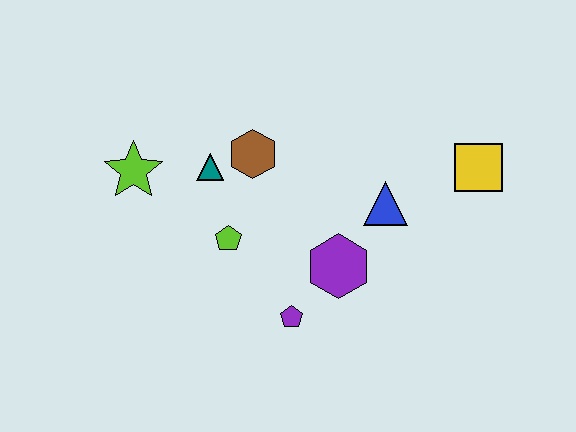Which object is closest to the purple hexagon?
The purple pentagon is closest to the purple hexagon.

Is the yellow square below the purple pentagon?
No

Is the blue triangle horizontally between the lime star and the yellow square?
Yes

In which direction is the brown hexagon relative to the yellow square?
The brown hexagon is to the left of the yellow square.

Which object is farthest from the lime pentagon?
The yellow square is farthest from the lime pentagon.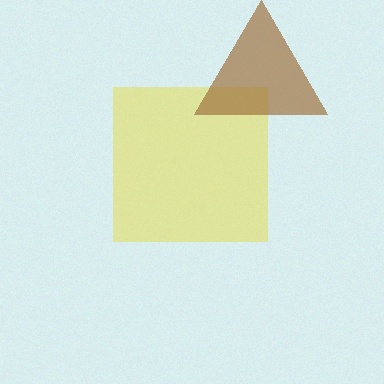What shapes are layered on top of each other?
The layered shapes are: a yellow square, a brown triangle.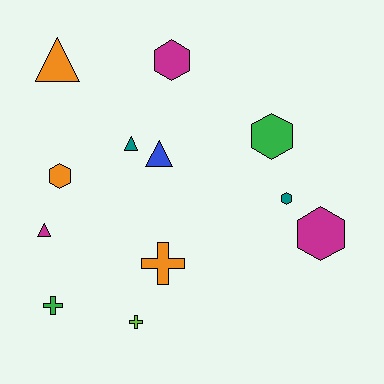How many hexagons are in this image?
There are 5 hexagons.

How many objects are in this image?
There are 12 objects.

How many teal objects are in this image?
There are 2 teal objects.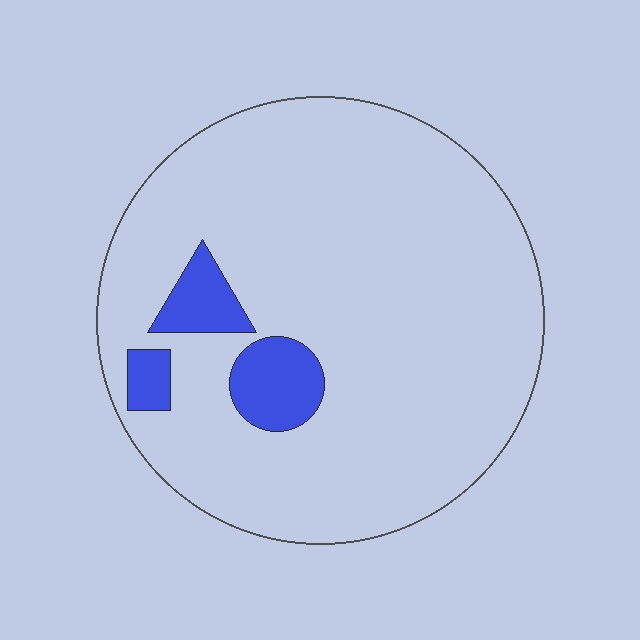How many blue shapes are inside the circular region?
3.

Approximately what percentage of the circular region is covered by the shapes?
Approximately 10%.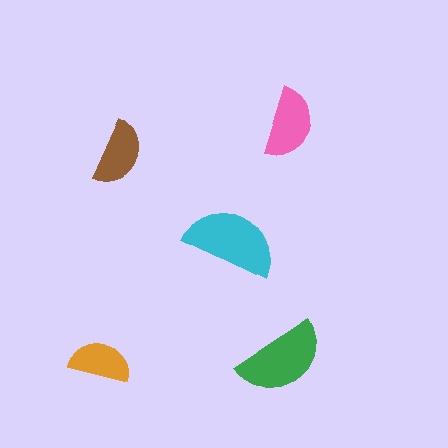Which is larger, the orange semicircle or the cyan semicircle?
The cyan one.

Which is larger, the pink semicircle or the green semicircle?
The green one.